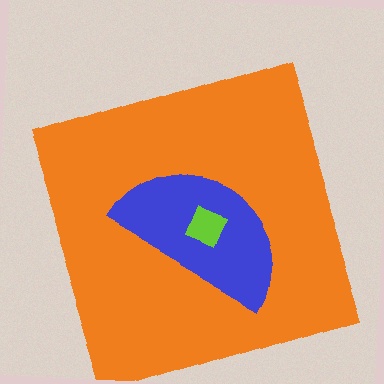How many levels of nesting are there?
3.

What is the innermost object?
The lime diamond.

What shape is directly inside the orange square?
The blue semicircle.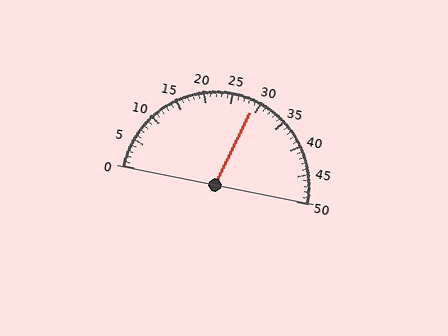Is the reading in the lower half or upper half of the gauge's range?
The reading is in the upper half of the range (0 to 50).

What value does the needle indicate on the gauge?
The needle indicates approximately 29.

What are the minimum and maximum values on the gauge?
The gauge ranges from 0 to 50.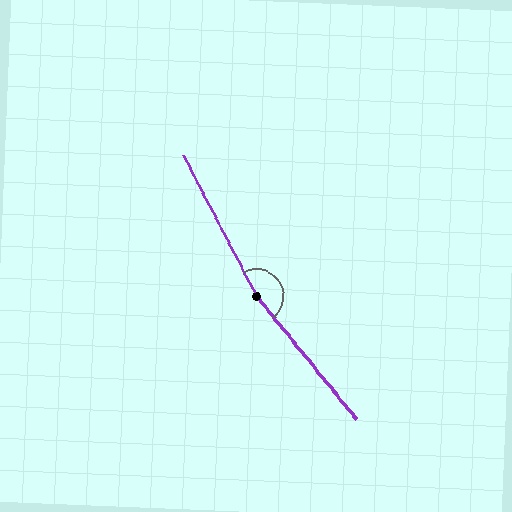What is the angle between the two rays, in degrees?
Approximately 168 degrees.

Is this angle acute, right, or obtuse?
It is obtuse.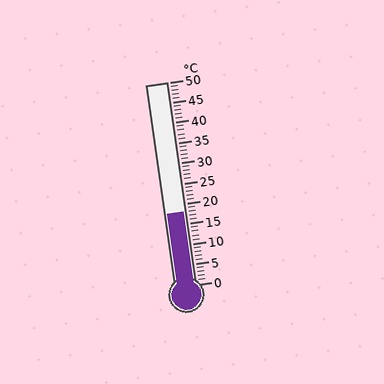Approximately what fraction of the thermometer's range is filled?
The thermometer is filled to approximately 35% of its range.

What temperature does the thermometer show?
The thermometer shows approximately 18°C.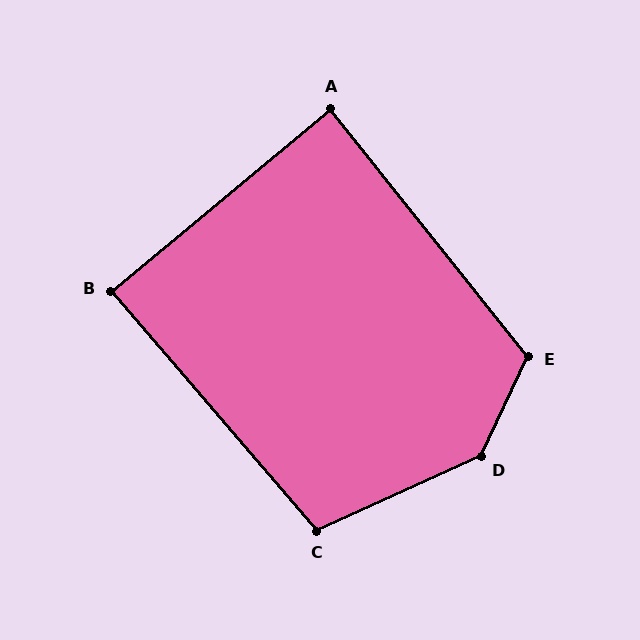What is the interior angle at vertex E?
Approximately 116 degrees (obtuse).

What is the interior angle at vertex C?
Approximately 106 degrees (obtuse).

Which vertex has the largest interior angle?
D, at approximately 140 degrees.